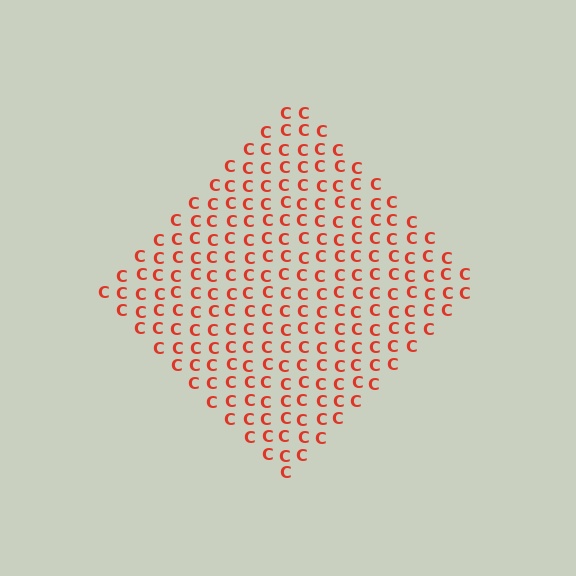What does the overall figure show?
The overall figure shows a diamond.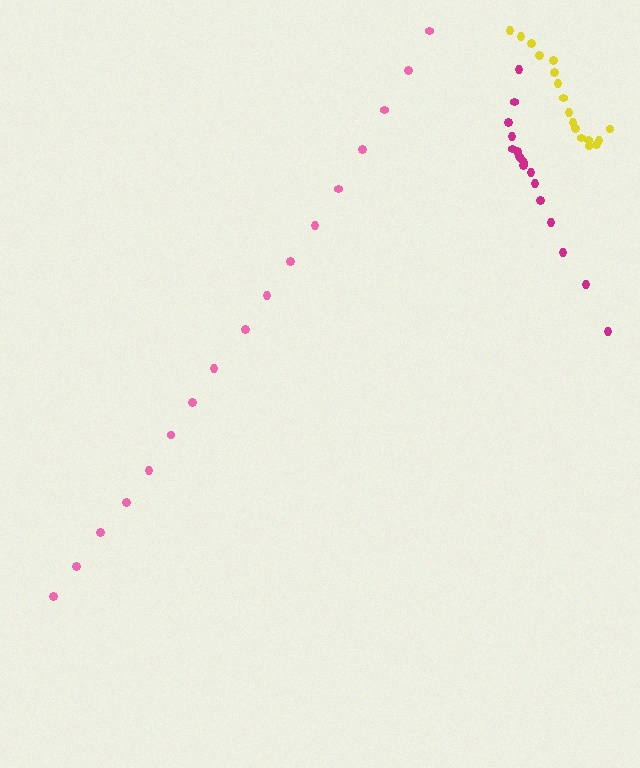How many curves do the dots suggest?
There are 3 distinct paths.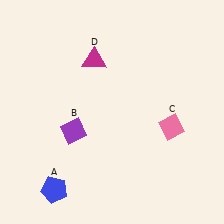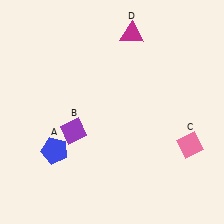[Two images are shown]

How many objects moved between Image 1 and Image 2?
3 objects moved between the two images.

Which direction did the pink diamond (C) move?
The pink diamond (C) moved right.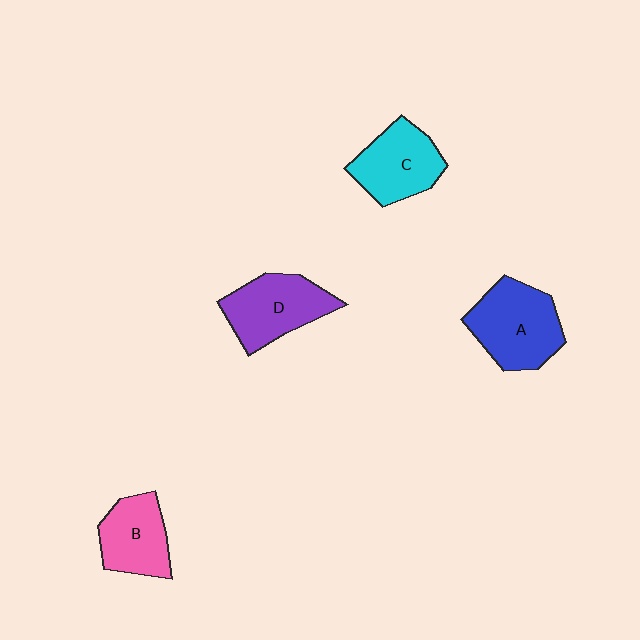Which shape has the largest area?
Shape A (blue).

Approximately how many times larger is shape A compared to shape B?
Approximately 1.3 times.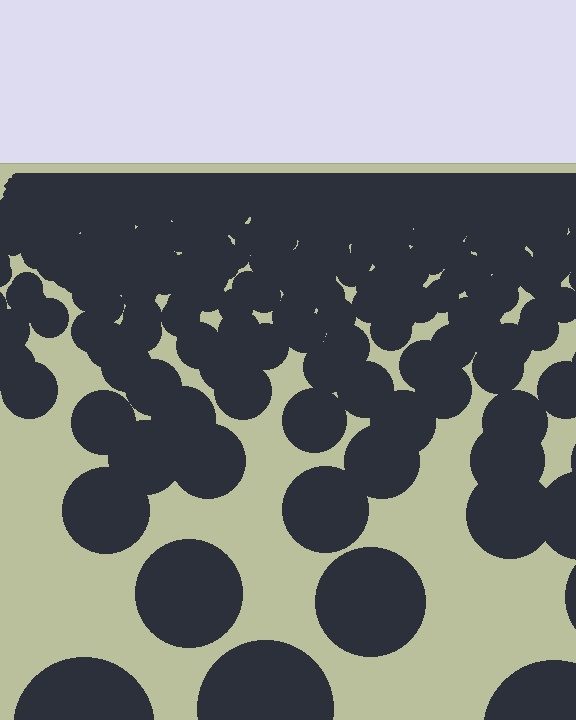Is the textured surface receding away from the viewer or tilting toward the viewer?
The surface is receding away from the viewer. Texture elements get smaller and denser toward the top.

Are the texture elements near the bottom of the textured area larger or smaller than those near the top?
Larger. Near the bottom, elements are closer to the viewer and appear at a bigger on-screen size.